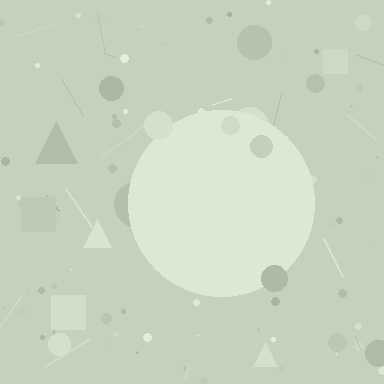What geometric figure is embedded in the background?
A circle is embedded in the background.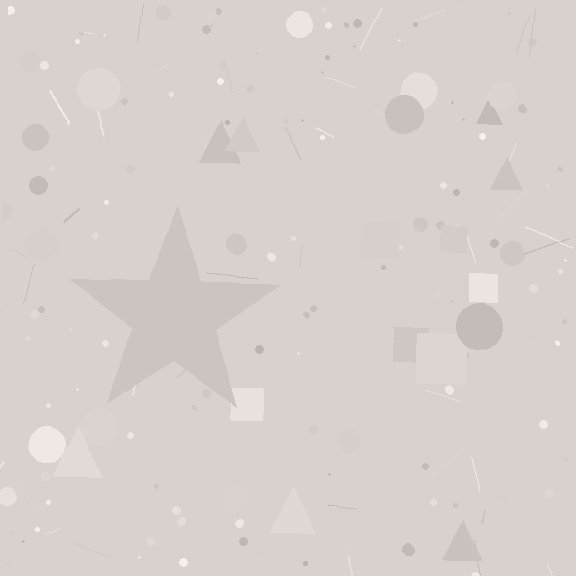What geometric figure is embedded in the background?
A star is embedded in the background.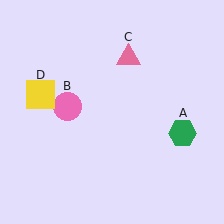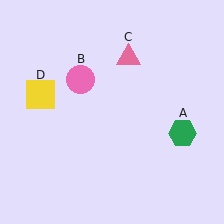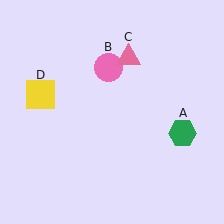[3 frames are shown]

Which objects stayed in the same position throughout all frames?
Green hexagon (object A) and pink triangle (object C) and yellow square (object D) remained stationary.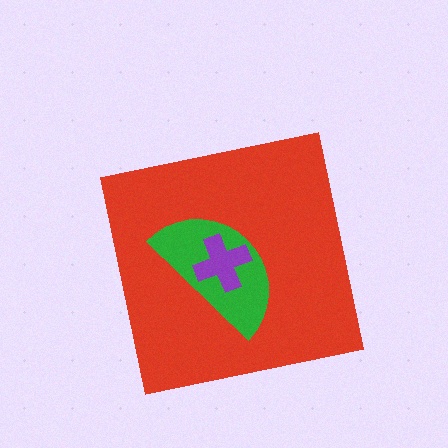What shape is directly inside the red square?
The green semicircle.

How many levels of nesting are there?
3.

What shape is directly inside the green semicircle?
The purple cross.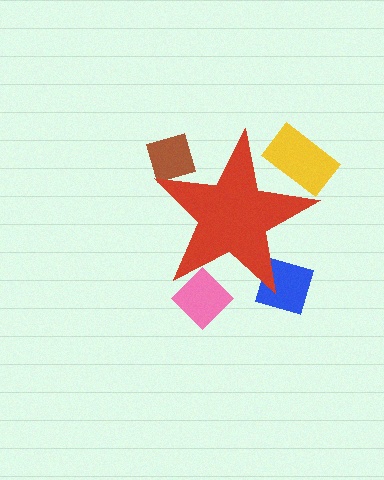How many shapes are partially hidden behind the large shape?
4 shapes are partially hidden.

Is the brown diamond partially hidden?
Yes, the brown diamond is partially hidden behind the red star.